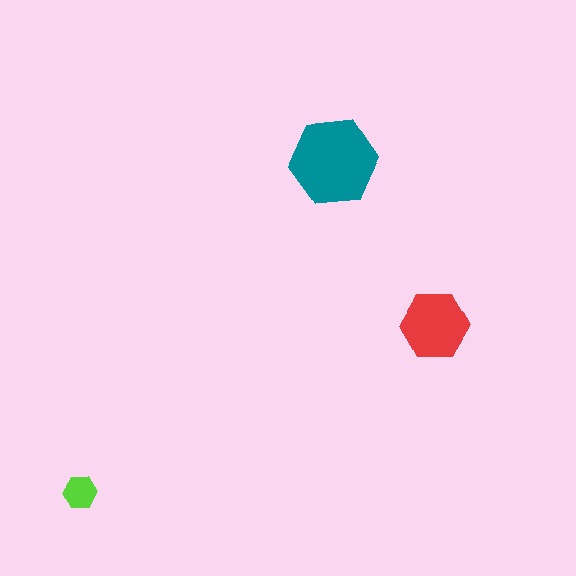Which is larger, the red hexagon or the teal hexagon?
The teal one.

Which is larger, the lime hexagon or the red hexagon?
The red one.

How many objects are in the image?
There are 3 objects in the image.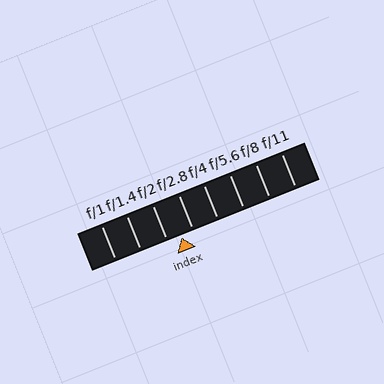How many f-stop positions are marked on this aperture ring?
There are 8 f-stop positions marked.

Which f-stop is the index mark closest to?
The index mark is closest to f/2.8.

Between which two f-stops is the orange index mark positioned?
The index mark is between f/2 and f/2.8.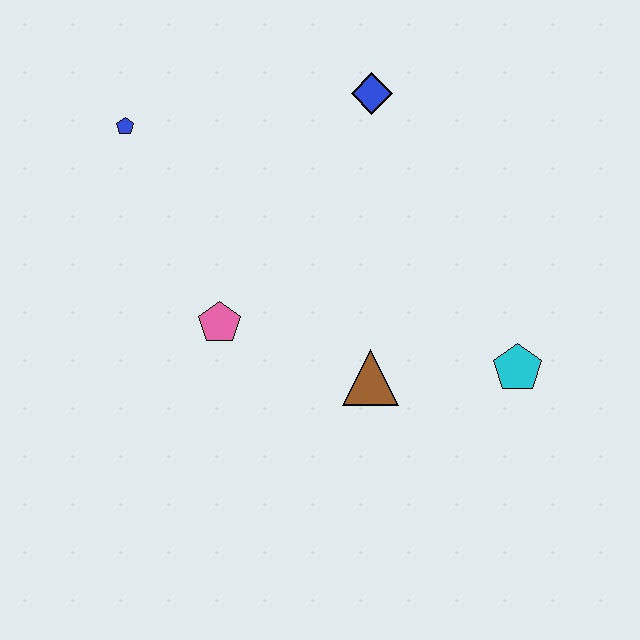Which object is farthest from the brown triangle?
The blue pentagon is farthest from the brown triangle.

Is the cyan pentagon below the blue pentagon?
Yes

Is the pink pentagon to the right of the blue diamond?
No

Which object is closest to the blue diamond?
The blue pentagon is closest to the blue diamond.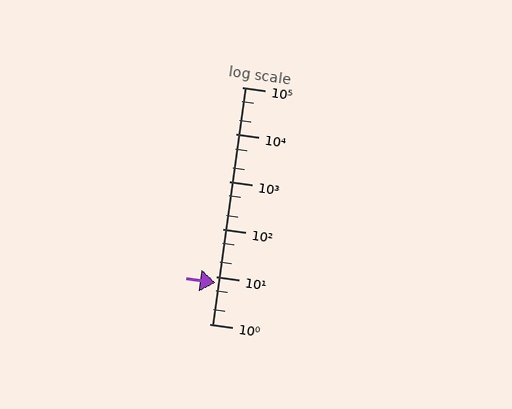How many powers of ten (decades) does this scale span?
The scale spans 5 decades, from 1 to 100000.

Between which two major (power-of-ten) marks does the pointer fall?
The pointer is between 1 and 10.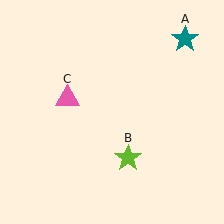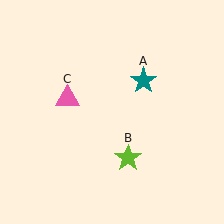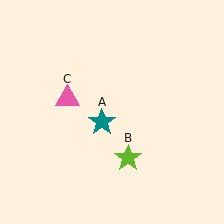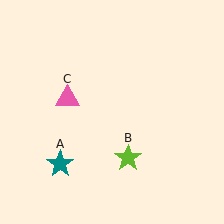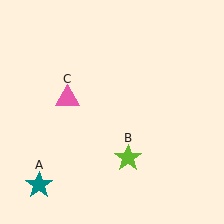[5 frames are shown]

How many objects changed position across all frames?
1 object changed position: teal star (object A).